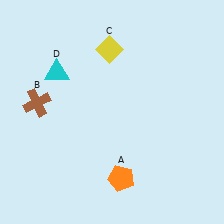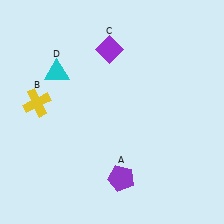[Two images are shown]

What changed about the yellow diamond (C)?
In Image 1, C is yellow. In Image 2, it changed to purple.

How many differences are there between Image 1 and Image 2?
There are 3 differences between the two images.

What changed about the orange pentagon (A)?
In Image 1, A is orange. In Image 2, it changed to purple.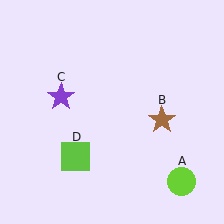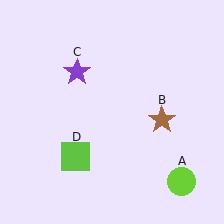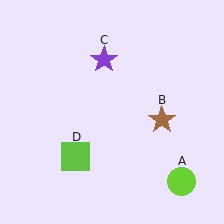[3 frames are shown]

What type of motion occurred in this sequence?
The purple star (object C) rotated clockwise around the center of the scene.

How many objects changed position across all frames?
1 object changed position: purple star (object C).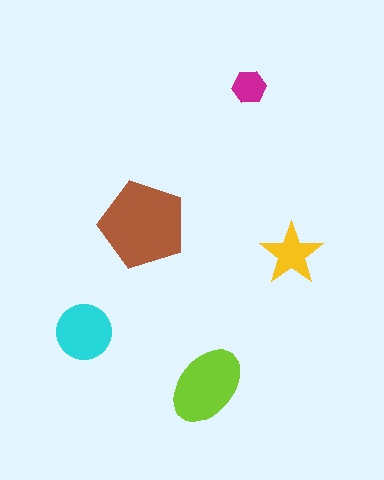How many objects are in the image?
There are 5 objects in the image.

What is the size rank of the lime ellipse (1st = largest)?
2nd.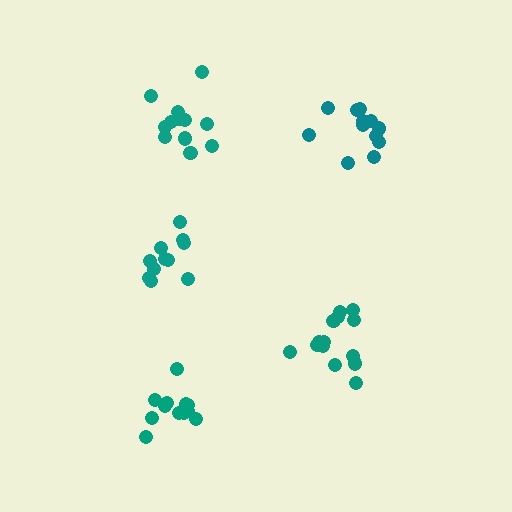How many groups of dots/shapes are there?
There are 5 groups.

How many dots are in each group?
Group 1: 12 dots, Group 2: 14 dots, Group 3: 11 dots, Group 4: 12 dots, Group 5: 12 dots (61 total).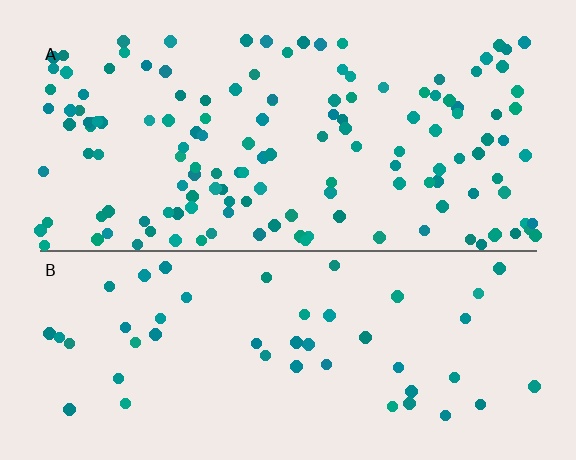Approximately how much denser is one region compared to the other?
Approximately 3.0× — region A over region B.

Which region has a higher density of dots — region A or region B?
A (the top).